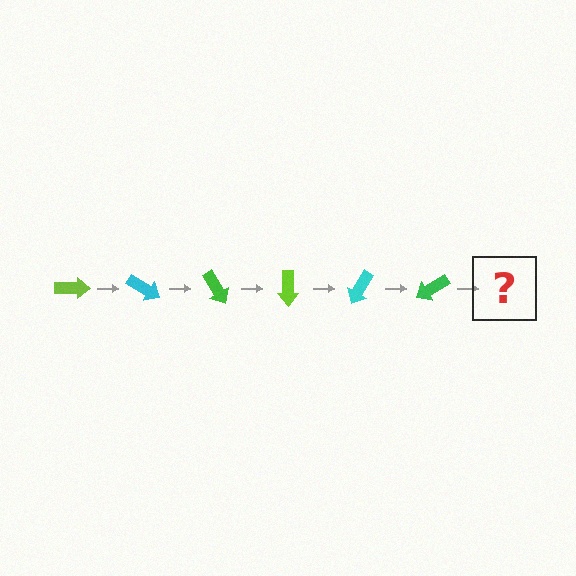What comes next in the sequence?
The next element should be a lime arrow, rotated 180 degrees from the start.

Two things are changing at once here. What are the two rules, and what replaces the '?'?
The two rules are that it rotates 30 degrees each step and the color cycles through lime, cyan, and green. The '?' should be a lime arrow, rotated 180 degrees from the start.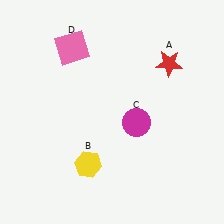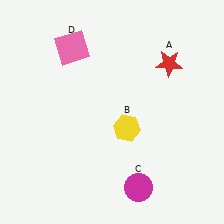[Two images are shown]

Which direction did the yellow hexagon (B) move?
The yellow hexagon (B) moved right.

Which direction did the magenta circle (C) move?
The magenta circle (C) moved down.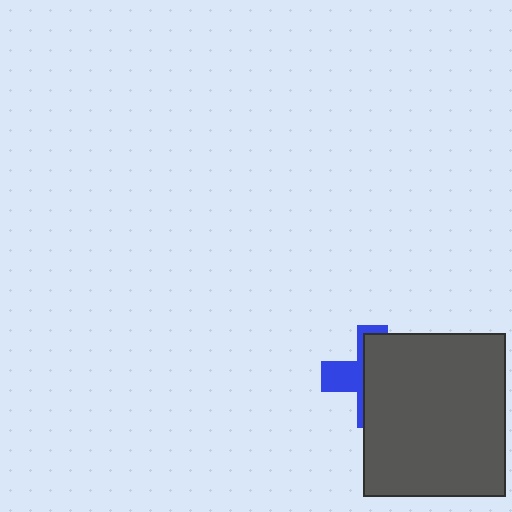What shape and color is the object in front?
The object in front is a dark gray rectangle.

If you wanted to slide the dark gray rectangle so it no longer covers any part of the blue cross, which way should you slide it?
Slide it right — that is the most direct way to separate the two shapes.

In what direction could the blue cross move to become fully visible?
The blue cross could move left. That would shift it out from behind the dark gray rectangle entirely.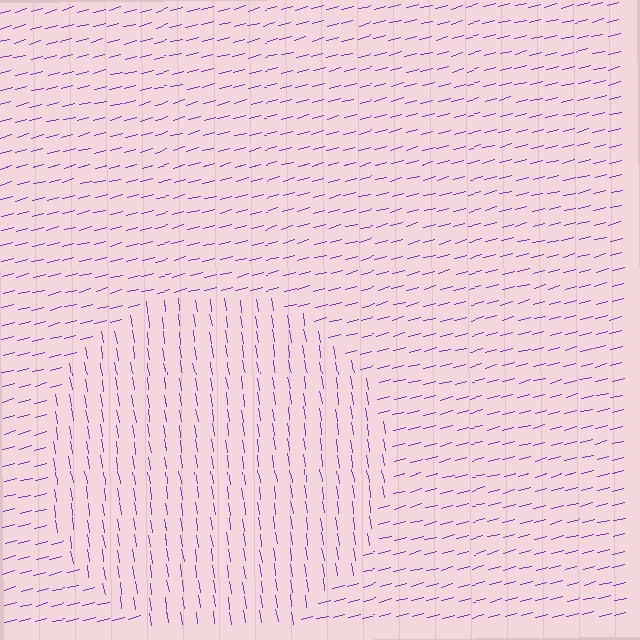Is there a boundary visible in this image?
Yes, there is a texture boundary formed by a change in line orientation.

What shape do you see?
I see a circle.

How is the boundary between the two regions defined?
The boundary is defined purely by a change in line orientation (approximately 84 degrees difference). All lines are the same color and thickness.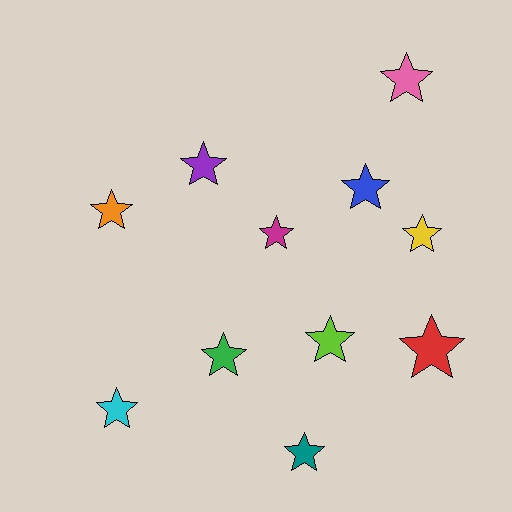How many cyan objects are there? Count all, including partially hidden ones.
There is 1 cyan object.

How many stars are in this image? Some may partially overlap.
There are 11 stars.